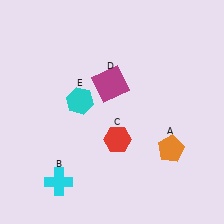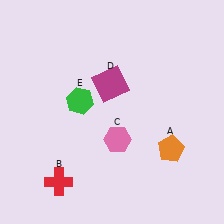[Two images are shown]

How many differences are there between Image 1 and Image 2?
There are 3 differences between the two images.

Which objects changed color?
B changed from cyan to red. C changed from red to pink. E changed from cyan to green.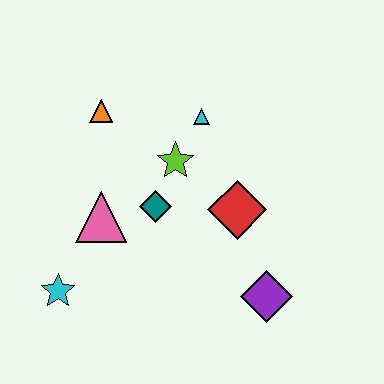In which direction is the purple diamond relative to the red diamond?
The purple diamond is below the red diamond.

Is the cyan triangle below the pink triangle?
No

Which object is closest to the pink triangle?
The teal diamond is closest to the pink triangle.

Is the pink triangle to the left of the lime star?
Yes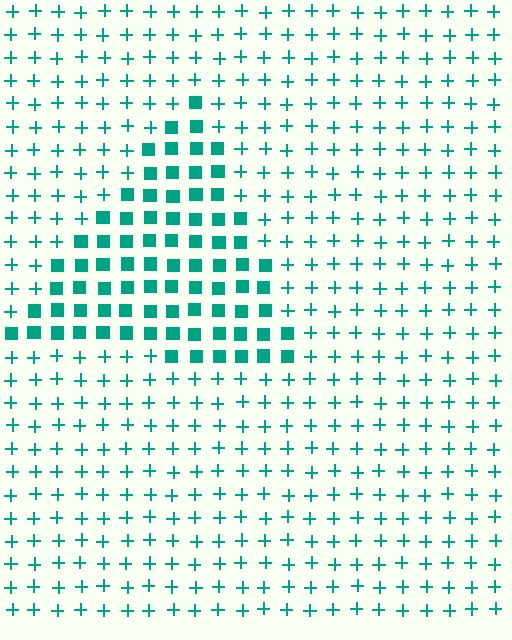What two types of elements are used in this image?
The image uses squares inside the triangle region and plus signs outside it.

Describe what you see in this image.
The image is filled with small teal elements arranged in a uniform grid. A triangle-shaped region contains squares, while the surrounding area contains plus signs. The boundary is defined purely by the change in element shape.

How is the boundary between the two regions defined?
The boundary is defined by a change in element shape: squares inside vs. plus signs outside. All elements share the same color and spacing.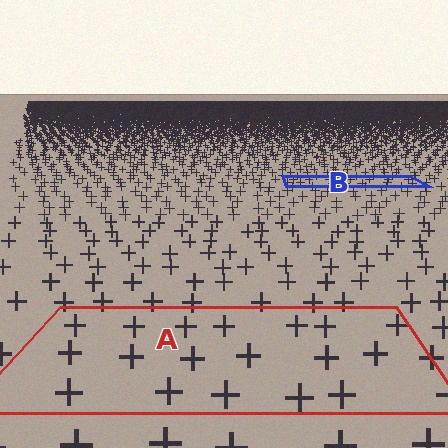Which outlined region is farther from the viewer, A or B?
Region B is farther from the viewer — the texture elements inside it appear smaller and more densely packed.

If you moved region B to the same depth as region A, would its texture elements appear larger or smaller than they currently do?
They would appear larger. At a closer depth, the same texture elements are projected at a bigger on-screen size.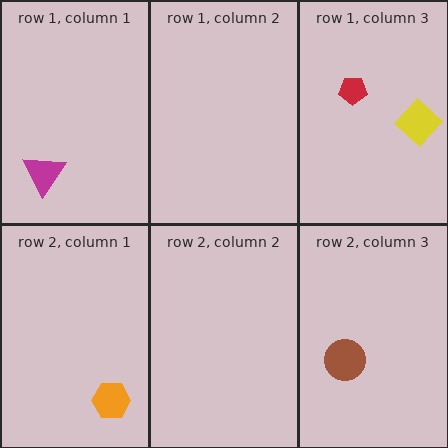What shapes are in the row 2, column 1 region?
The orange hexagon.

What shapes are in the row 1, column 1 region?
The magenta triangle.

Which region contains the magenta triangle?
The row 1, column 1 region.